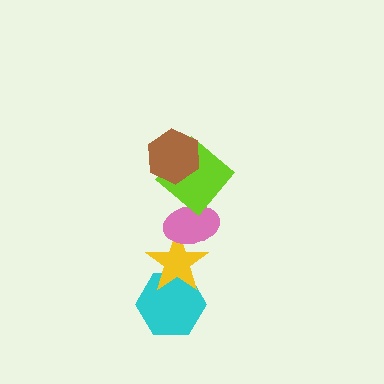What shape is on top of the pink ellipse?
The lime diamond is on top of the pink ellipse.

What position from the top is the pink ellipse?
The pink ellipse is 3rd from the top.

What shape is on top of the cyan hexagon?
The yellow star is on top of the cyan hexagon.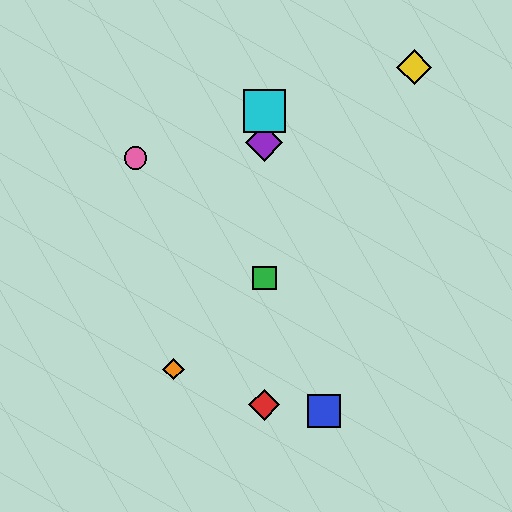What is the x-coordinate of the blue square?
The blue square is at x≈324.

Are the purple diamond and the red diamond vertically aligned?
Yes, both are at x≈264.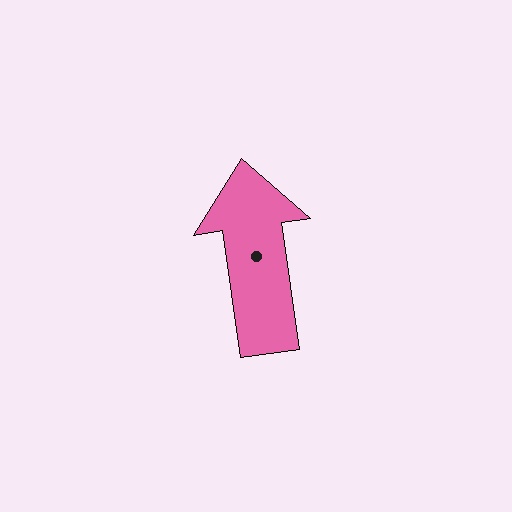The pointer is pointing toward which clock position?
Roughly 12 o'clock.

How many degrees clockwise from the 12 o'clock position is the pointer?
Approximately 352 degrees.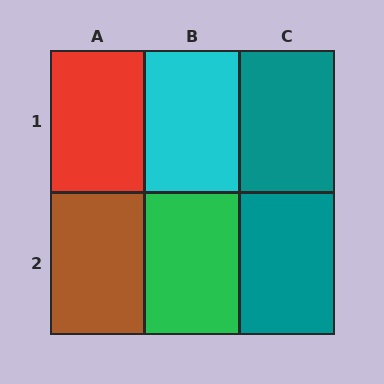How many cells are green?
1 cell is green.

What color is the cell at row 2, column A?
Brown.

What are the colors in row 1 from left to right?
Red, cyan, teal.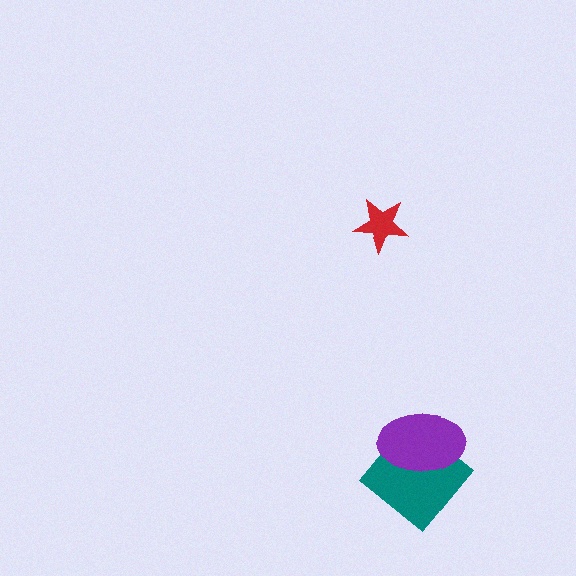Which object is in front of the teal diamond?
The purple ellipse is in front of the teal diamond.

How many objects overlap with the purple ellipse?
1 object overlaps with the purple ellipse.